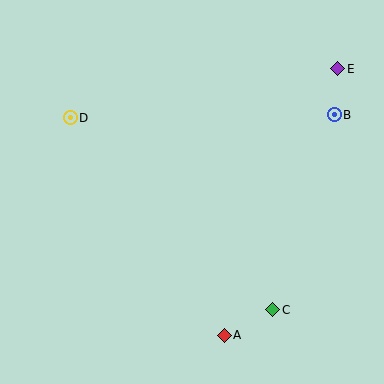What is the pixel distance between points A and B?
The distance between A and B is 246 pixels.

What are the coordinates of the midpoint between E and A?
The midpoint between E and A is at (281, 202).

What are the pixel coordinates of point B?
Point B is at (334, 115).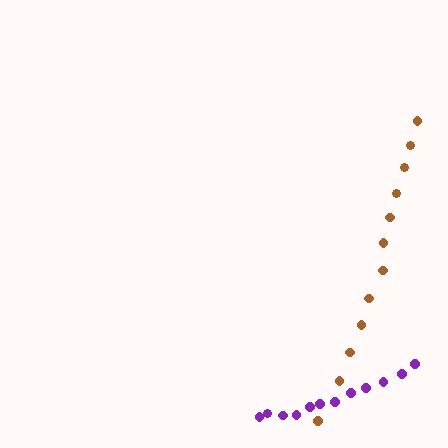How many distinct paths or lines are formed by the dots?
There are 2 distinct paths.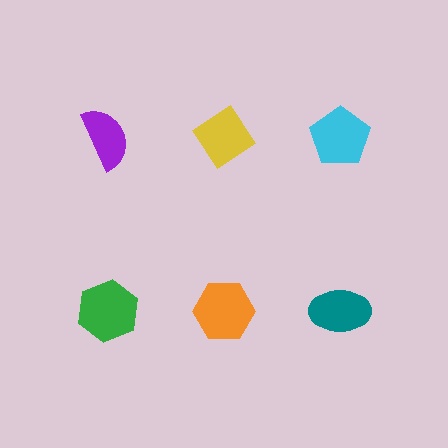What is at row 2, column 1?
A green hexagon.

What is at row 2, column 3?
A teal ellipse.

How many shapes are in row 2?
3 shapes.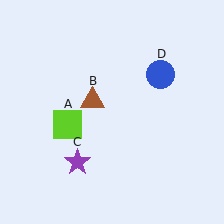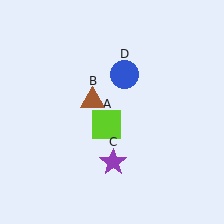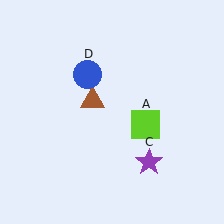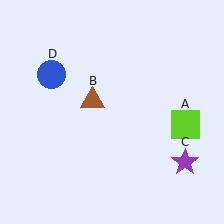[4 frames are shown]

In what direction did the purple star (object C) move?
The purple star (object C) moved right.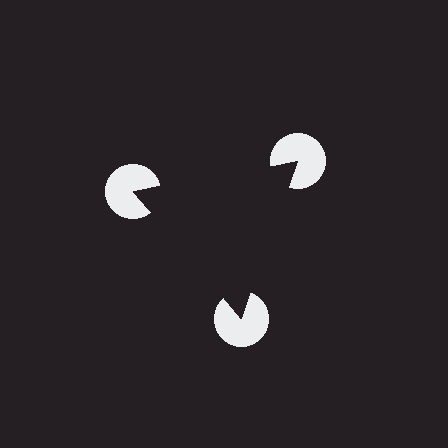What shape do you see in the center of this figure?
An illusory triangle — its edges are inferred from the aligned wedge cuts in the pac-man discs, not physically drawn.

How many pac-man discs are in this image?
There are 3 — one at each vertex of the illusory triangle.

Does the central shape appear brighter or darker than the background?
It typically appears slightly darker than the background, even though no actual brightness change is drawn.